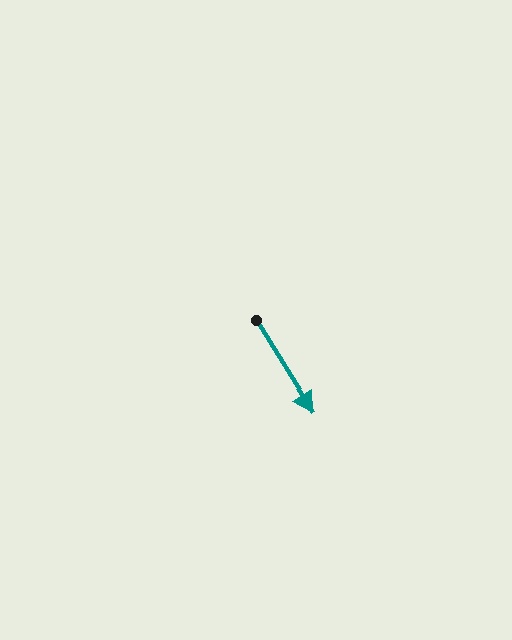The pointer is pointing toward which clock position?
Roughly 5 o'clock.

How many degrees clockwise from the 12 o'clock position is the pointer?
Approximately 148 degrees.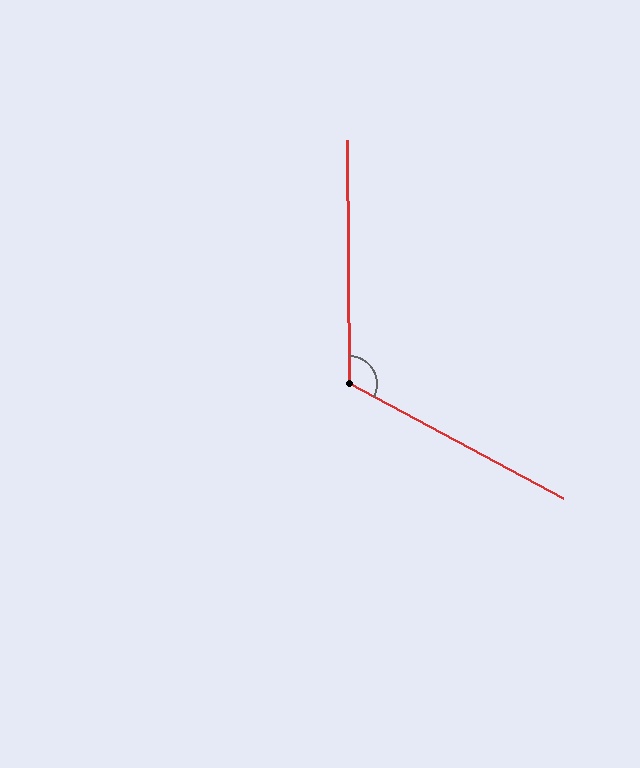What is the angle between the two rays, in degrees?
Approximately 118 degrees.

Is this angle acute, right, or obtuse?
It is obtuse.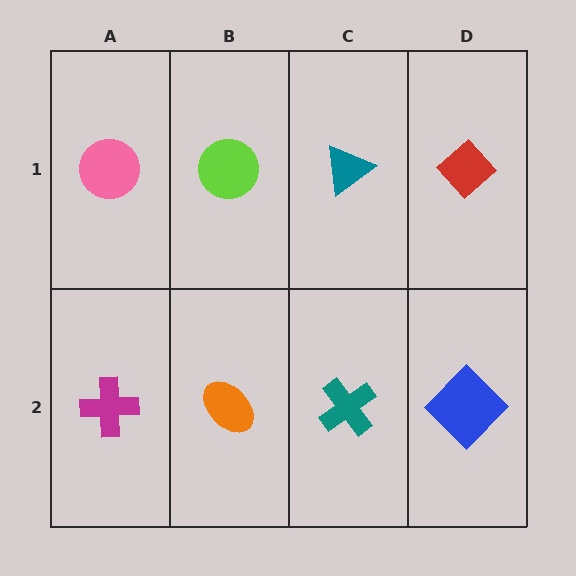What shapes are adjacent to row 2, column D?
A red diamond (row 1, column D), a teal cross (row 2, column C).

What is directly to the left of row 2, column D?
A teal cross.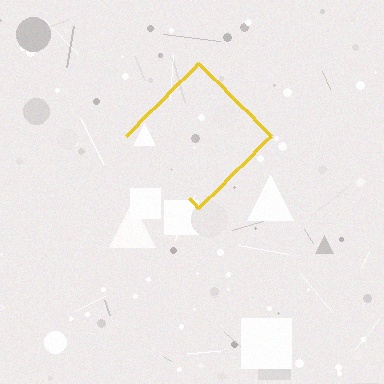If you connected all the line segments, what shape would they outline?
They would outline a diamond.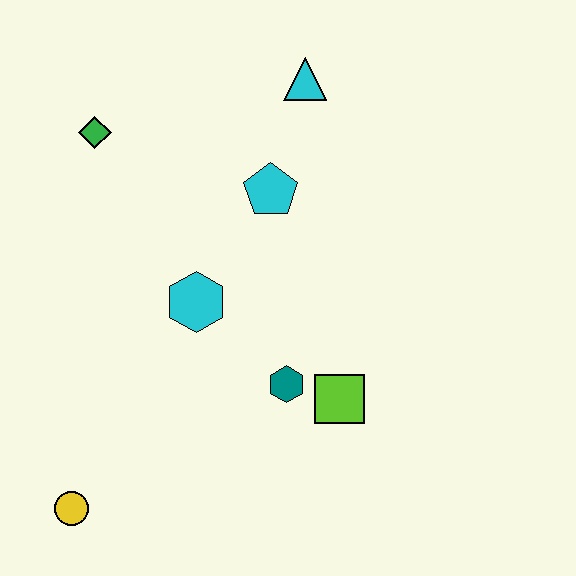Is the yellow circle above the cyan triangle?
No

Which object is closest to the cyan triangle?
The cyan pentagon is closest to the cyan triangle.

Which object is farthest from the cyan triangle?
The yellow circle is farthest from the cyan triangle.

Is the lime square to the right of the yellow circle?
Yes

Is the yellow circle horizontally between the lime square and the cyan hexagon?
No